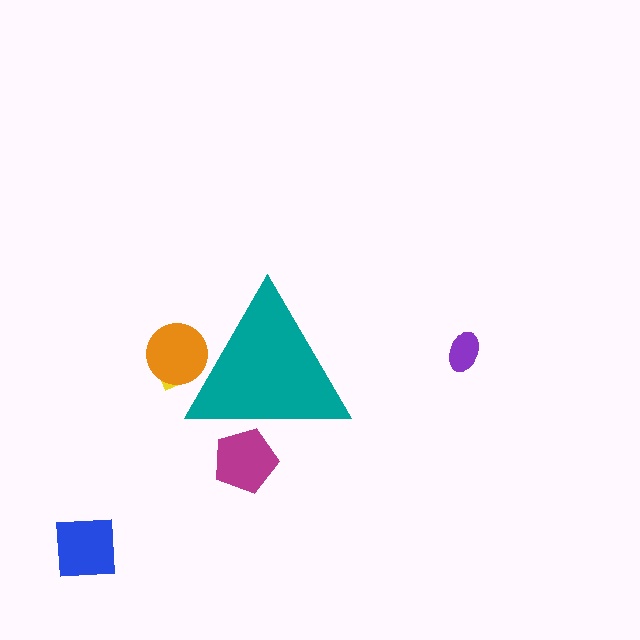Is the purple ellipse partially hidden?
No, the purple ellipse is fully visible.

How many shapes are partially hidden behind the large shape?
3 shapes are partially hidden.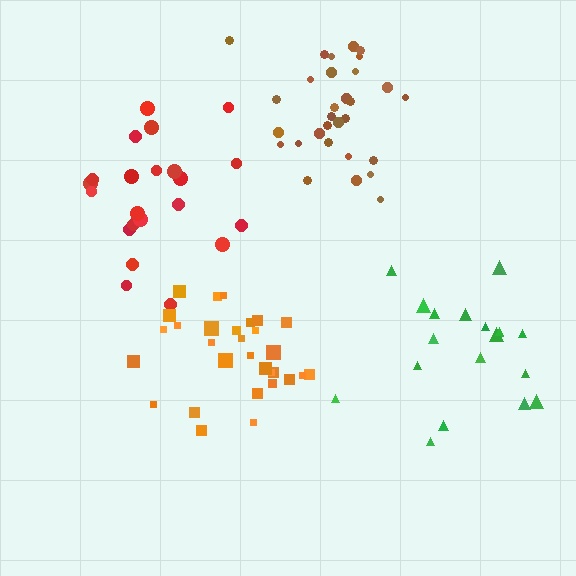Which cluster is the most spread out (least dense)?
Green.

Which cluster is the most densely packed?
Brown.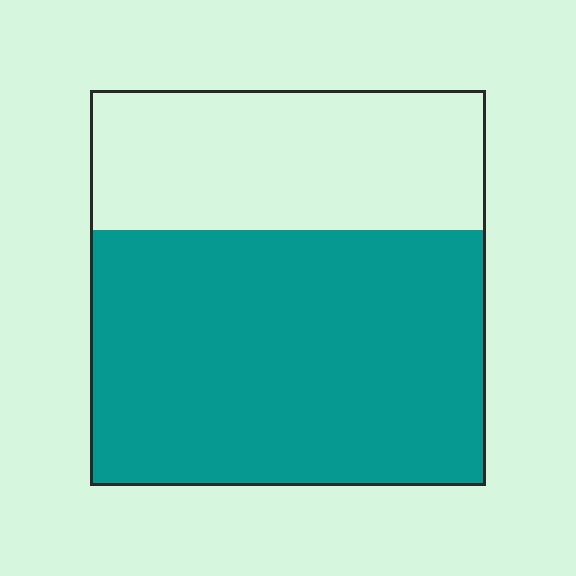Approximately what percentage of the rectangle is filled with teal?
Approximately 65%.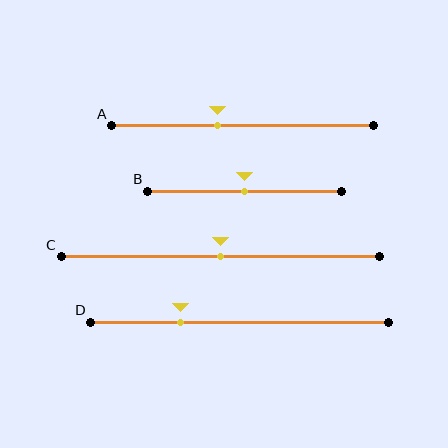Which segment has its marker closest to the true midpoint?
Segment B has its marker closest to the true midpoint.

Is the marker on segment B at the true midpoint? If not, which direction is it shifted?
Yes, the marker on segment B is at the true midpoint.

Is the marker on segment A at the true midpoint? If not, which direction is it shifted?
No, the marker on segment A is shifted to the left by about 10% of the segment length.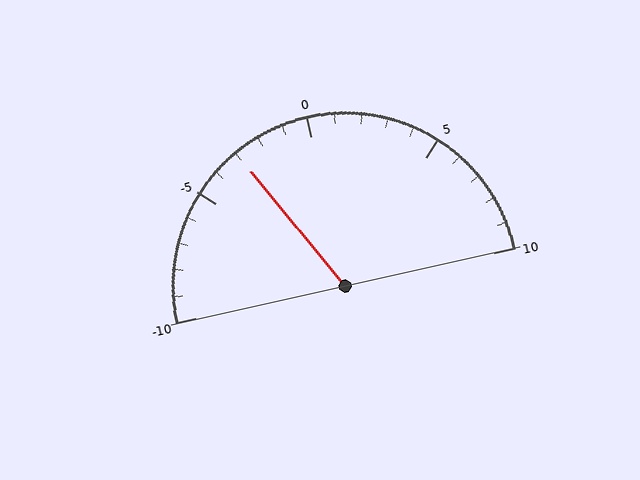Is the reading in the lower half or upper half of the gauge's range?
The reading is in the lower half of the range (-10 to 10).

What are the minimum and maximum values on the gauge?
The gauge ranges from -10 to 10.